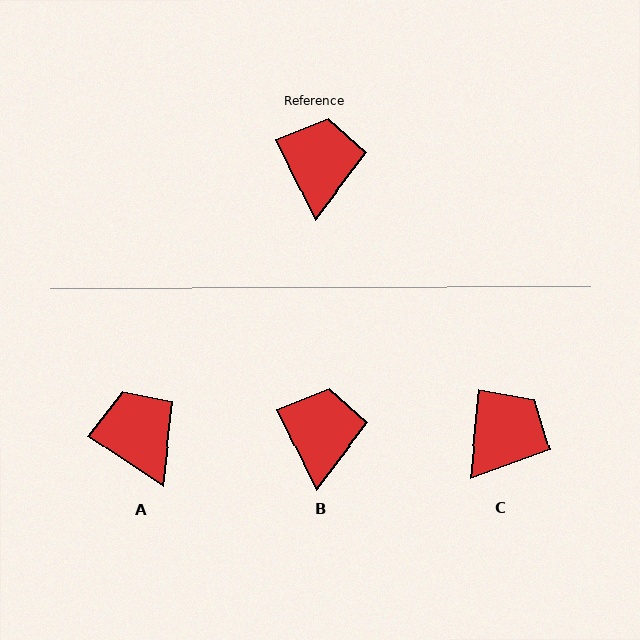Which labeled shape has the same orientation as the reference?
B.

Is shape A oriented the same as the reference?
No, it is off by about 31 degrees.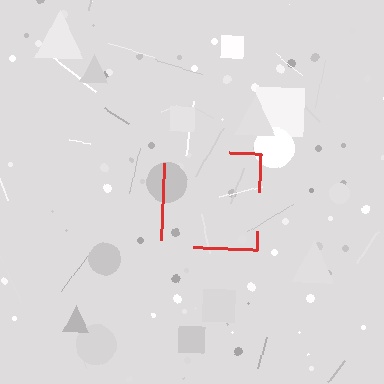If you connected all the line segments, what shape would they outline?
They would outline a square.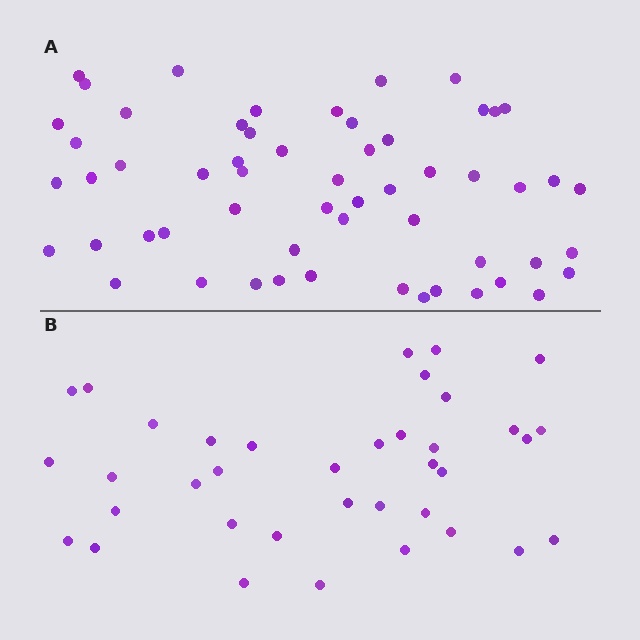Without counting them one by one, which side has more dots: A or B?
Region A (the top region) has more dots.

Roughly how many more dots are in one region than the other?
Region A has approximately 20 more dots than region B.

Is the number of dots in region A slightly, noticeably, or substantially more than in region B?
Region A has substantially more. The ratio is roughly 1.5 to 1.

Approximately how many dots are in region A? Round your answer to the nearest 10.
About 60 dots. (The exact count is 57, which rounds to 60.)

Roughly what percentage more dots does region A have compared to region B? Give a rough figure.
About 55% more.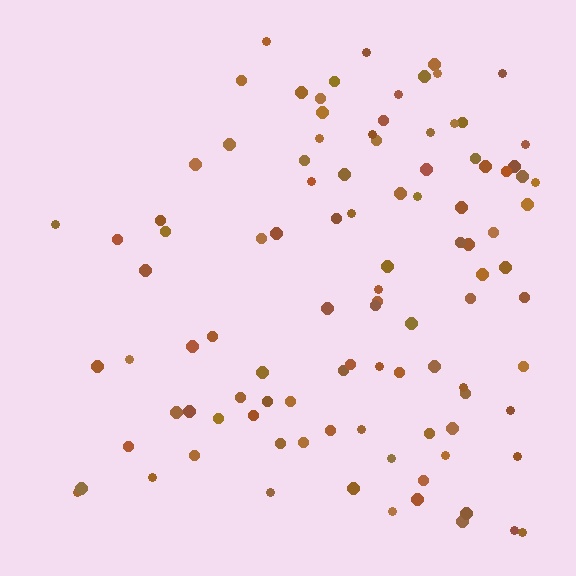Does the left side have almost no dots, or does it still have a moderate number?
Still a moderate number, just noticeably fewer than the right.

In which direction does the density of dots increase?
From left to right, with the right side densest.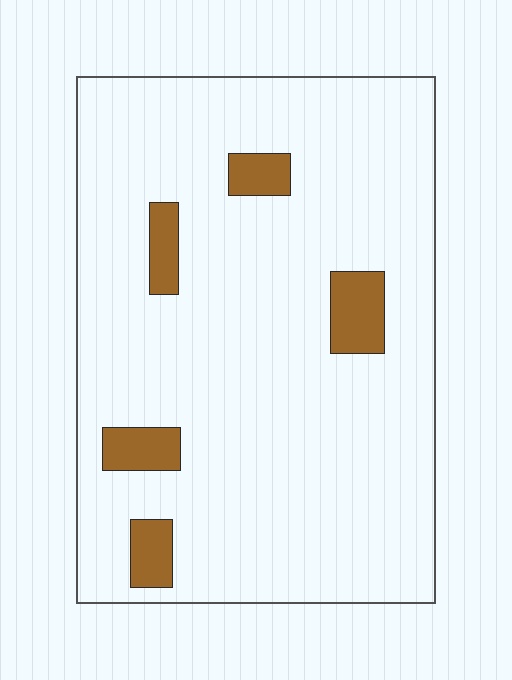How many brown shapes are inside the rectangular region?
5.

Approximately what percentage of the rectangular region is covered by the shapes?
Approximately 10%.